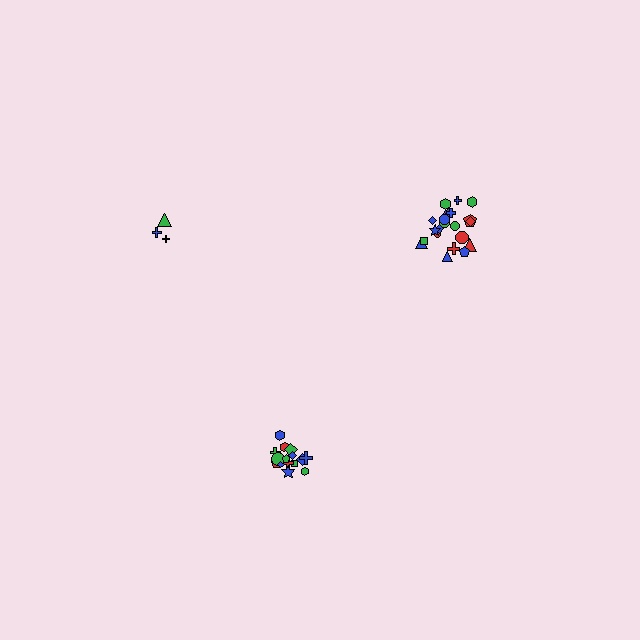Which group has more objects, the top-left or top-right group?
The top-right group.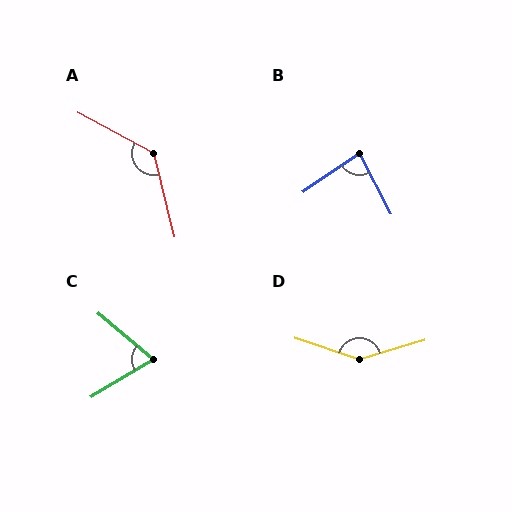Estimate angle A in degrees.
Approximately 132 degrees.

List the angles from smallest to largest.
C (71°), B (83°), A (132°), D (145°).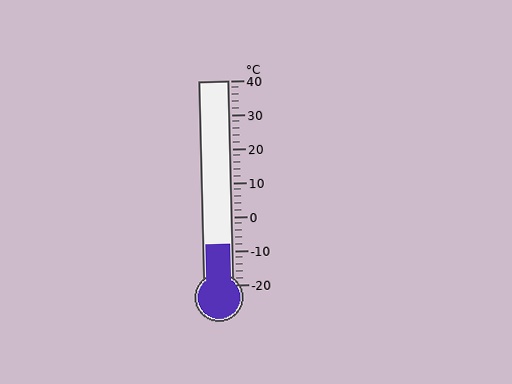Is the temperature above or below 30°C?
The temperature is below 30°C.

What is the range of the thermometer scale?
The thermometer scale ranges from -20°C to 40°C.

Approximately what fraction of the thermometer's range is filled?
The thermometer is filled to approximately 20% of its range.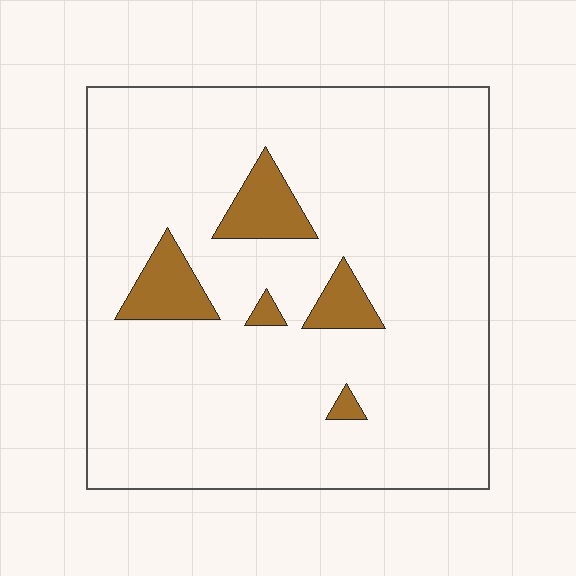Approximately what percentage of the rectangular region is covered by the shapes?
Approximately 10%.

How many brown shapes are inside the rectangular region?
5.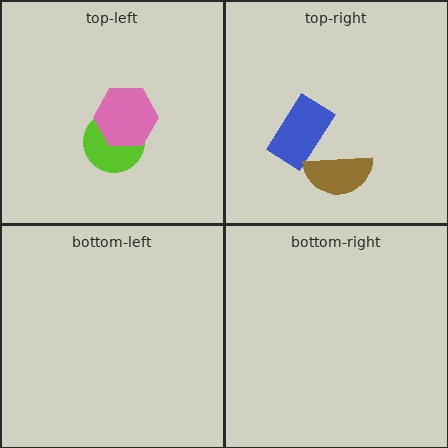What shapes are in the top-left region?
The lime circle, the pink hexagon.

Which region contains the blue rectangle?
The top-right region.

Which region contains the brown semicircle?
The top-right region.